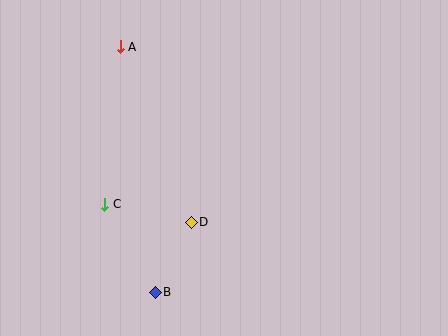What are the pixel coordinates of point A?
Point A is at (120, 47).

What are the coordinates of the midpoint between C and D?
The midpoint between C and D is at (148, 213).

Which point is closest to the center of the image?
Point D at (191, 222) is closest to the center.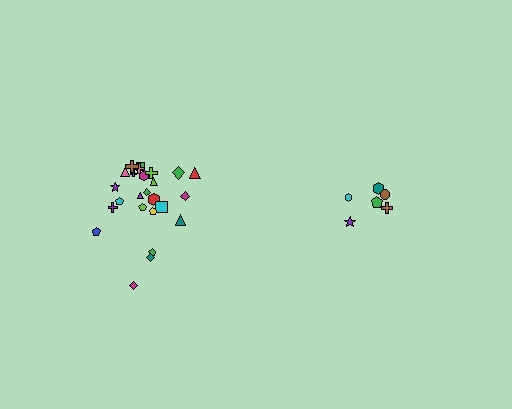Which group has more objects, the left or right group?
The left group.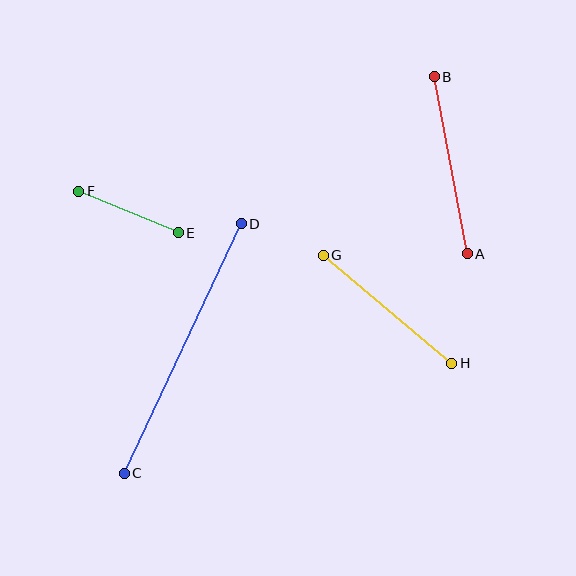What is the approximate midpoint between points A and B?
The midpoint is at approximately (451, 165) pixels.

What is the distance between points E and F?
The distance is approximately 108 pixels.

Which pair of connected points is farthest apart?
Points C and D are farthest apart.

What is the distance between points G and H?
The distance is approximately 168 pixels.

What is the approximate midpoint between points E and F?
The midpoint is at approximately (128, 212) pixels.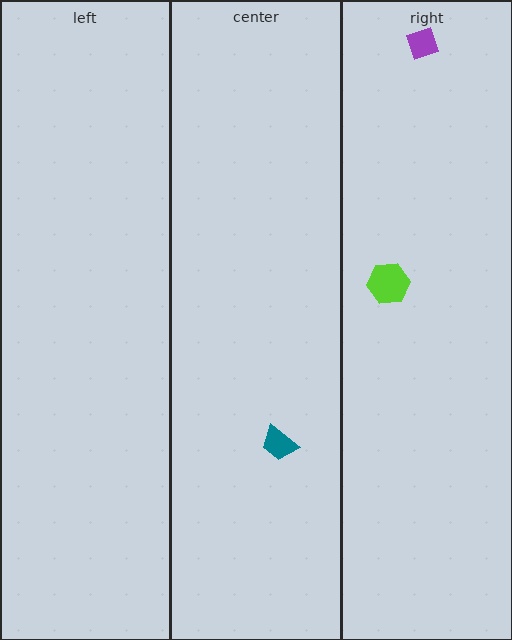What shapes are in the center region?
The teal trapezoid.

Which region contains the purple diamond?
The right region.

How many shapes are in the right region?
2.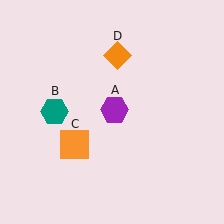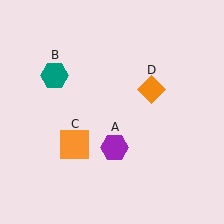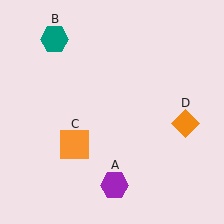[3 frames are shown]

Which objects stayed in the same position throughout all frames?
Orange square (object C) remained stationary.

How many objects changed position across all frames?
3 objects changed position: purple hexagon (object A), teal hexagon (object B), orange diamond (object D).